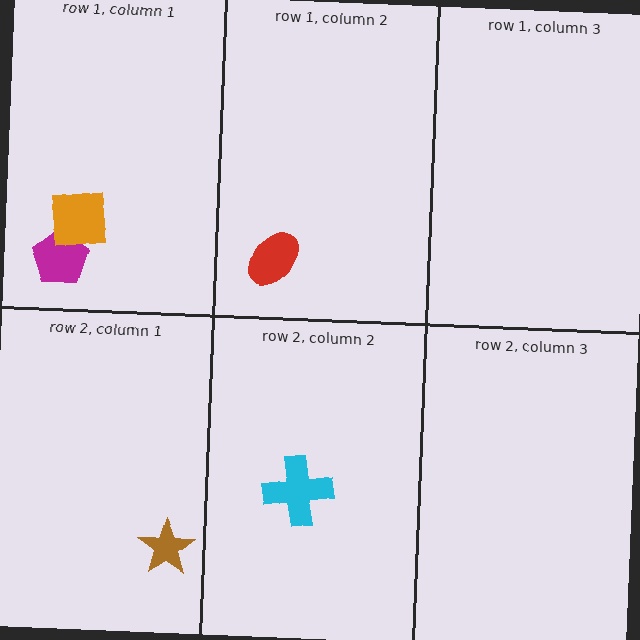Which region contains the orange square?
The row 1, column 1 region.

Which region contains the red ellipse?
The row 1, column 2 region.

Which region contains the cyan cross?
The row 2, column 2 region.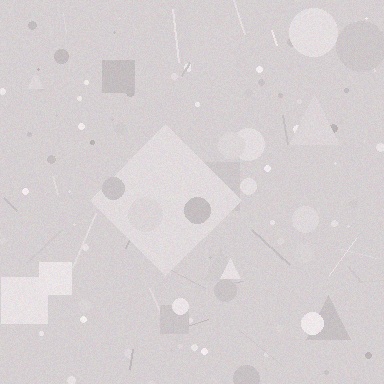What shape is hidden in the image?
A diamond is hidden in the image.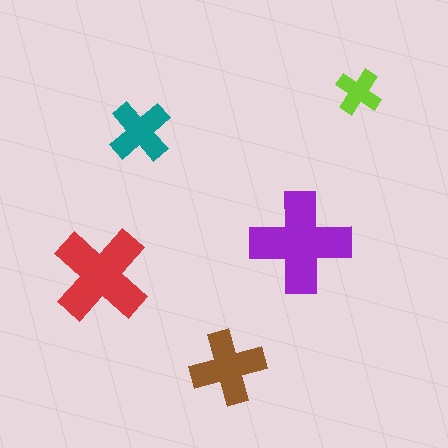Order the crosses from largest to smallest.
the purple one, the red one, the brown one, the teal one, the lime one.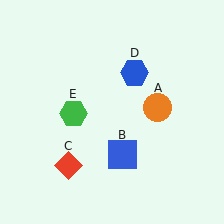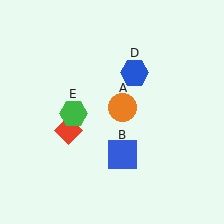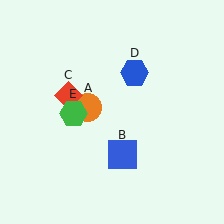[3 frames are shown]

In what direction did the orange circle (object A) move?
The orange circle (object A) moved left.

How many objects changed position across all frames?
2 objects changed position: orange circle (object A), red diamond (object C).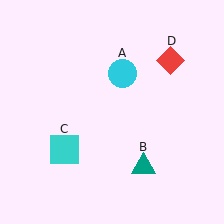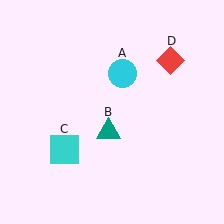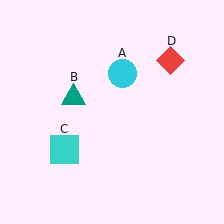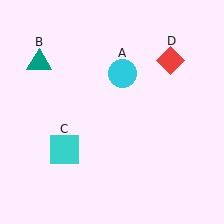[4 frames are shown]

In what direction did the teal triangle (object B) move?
The teal triangle (object B) moved up and to the left.